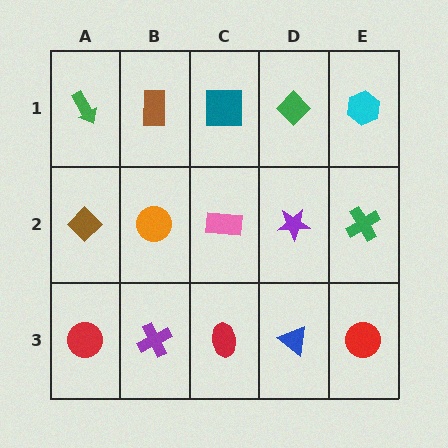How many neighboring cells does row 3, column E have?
2.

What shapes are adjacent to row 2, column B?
A brown rectangle (row 1, column B), a purple cross (row 3, column B), a brown diamond (row 2, column A), a pink rectangle (row 2, column C).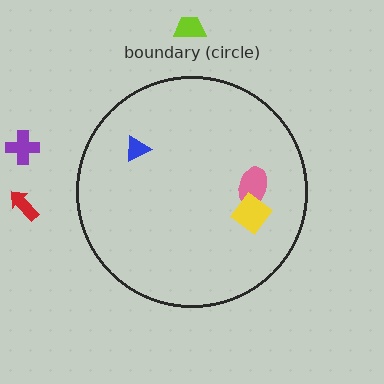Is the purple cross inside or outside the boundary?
Outside.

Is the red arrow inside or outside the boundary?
Outside.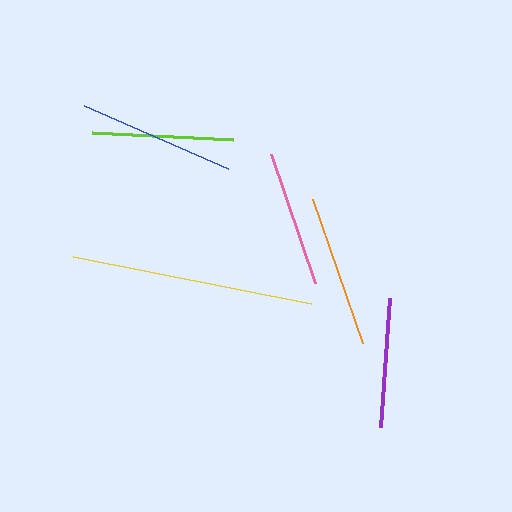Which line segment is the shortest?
The purple line is the shortest at approximately 129 pixels.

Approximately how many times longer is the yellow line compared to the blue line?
The yellow line is approximately 1.6 times the length of the blue line.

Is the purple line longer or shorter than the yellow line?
The yellow line is longer than the purple line.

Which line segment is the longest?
The yellow line is the longest at approximately 243 pixels.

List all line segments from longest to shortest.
From longest to shortest: yellow, blue, orange, lime, pink, purple.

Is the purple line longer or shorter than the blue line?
The blue line is longer than the purple line.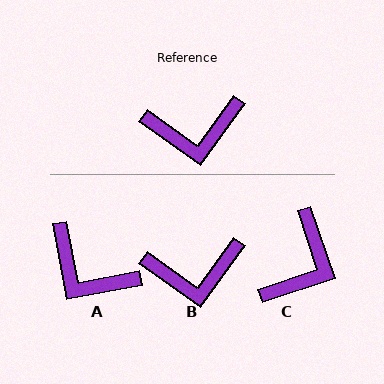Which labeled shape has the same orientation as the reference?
B.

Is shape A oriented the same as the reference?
No, it is off by about 44 degrees.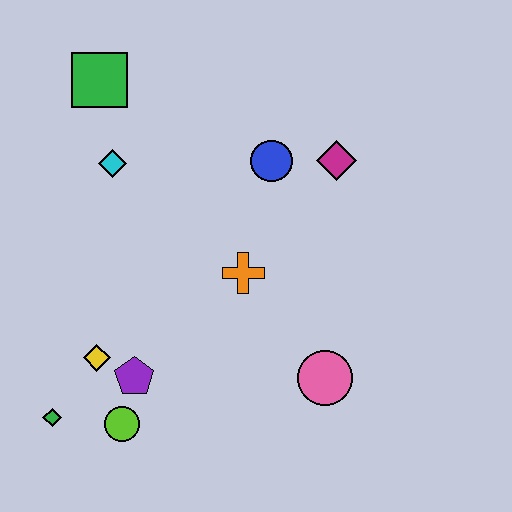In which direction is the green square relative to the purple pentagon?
The green square is above the purple pentagon.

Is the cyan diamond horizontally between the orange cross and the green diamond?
Yes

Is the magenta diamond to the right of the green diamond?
Yes